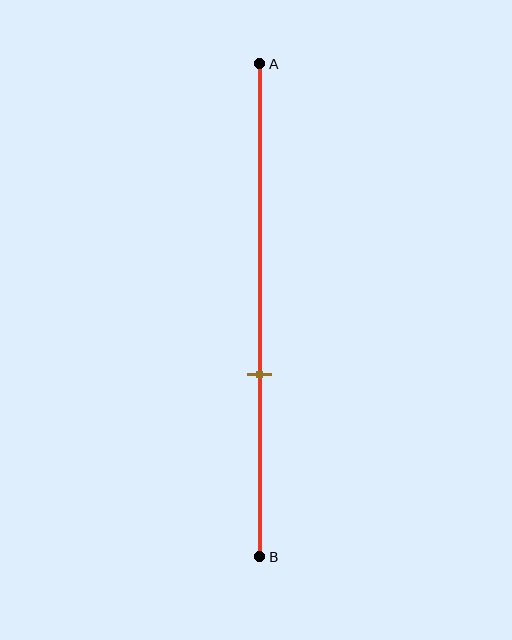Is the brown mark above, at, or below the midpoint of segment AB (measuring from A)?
The brown mark is below the midpoint of segment AB.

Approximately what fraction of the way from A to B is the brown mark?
The brown mark is approximately 65% of the way from A to B.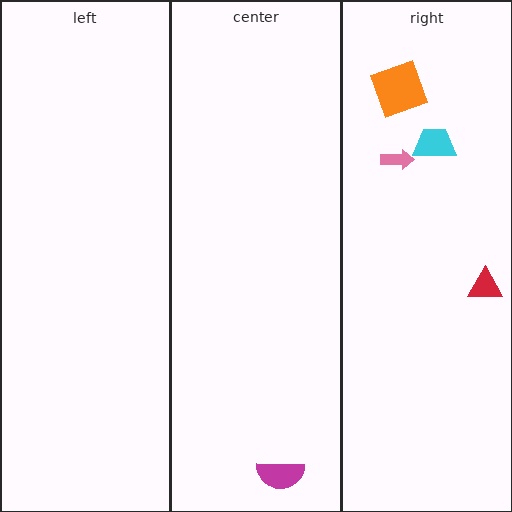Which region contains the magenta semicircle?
The center region.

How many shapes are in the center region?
1.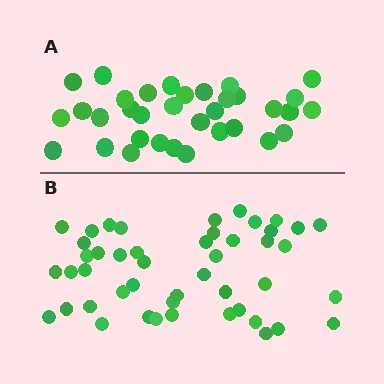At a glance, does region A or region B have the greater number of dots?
Region B (the bottom region) has more dots.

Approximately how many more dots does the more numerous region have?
Region B has approximately 15 more dots than region A.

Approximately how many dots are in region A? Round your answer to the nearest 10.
About 30 dots. (The exact count is 34, which rounds to 30.)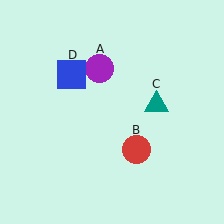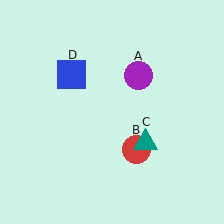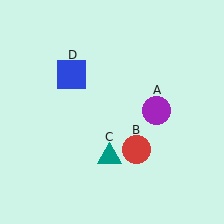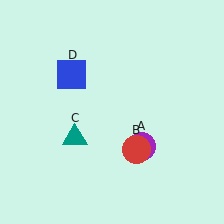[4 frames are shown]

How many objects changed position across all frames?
2 objects changed position: purple circle (object A), teal triangle (object C).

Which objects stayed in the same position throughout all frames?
Red circle (object B) and blue square (object D) remained stationary.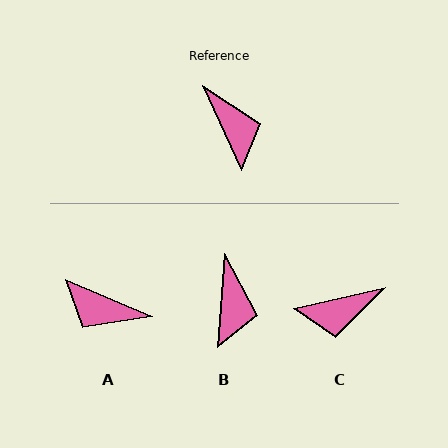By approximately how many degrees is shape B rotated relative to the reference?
Approximately 29 degrees clockwise.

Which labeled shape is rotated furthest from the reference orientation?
A, about 138 degrees away.